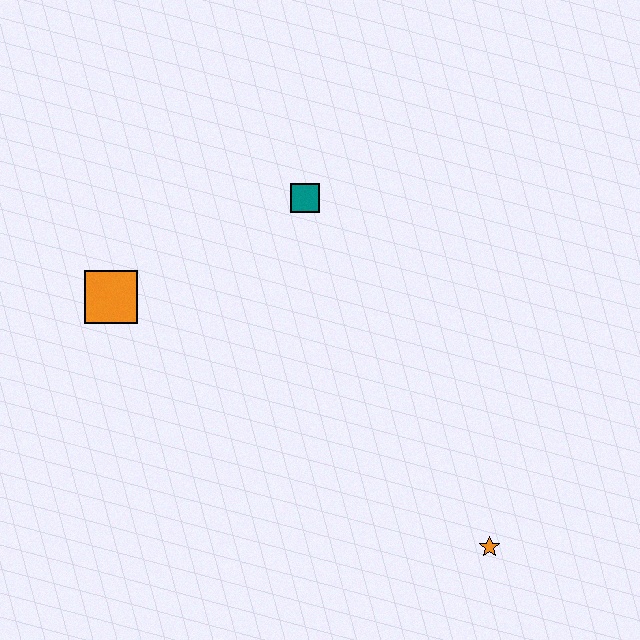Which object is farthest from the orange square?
The orange star is farthest from the orange square.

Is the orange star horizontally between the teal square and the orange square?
No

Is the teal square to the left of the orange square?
No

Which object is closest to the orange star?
The teal square is closest to the orange star.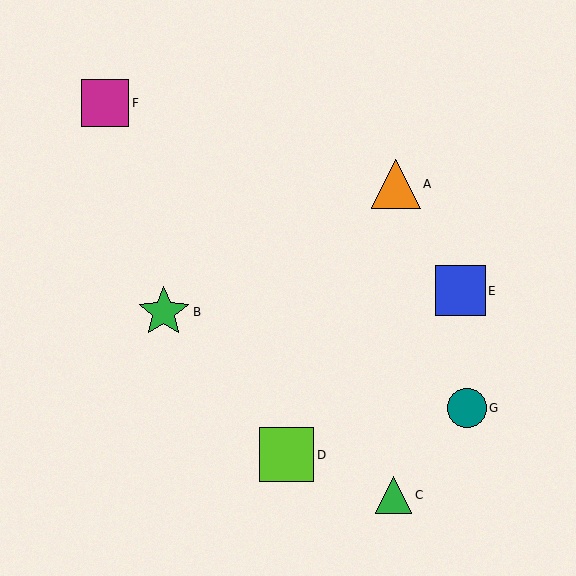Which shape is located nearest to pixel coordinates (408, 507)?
The green triangle (labeled C) at (394, 495) is nearest to that location.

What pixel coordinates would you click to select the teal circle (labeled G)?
Click at (467, 408) to select the teal circle G.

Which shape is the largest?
The lime square (labeled D) is the largest.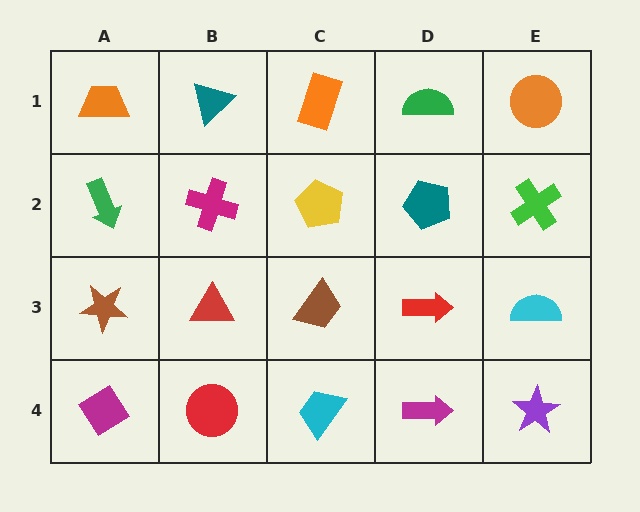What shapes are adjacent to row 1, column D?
A teal pentagon (row 2, column D), an orange rectangle (row 1, column C), an orange circle (row 1, column E).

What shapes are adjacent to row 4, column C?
A brown trapezoid (row 3, column C), a red circle (row 4, column B), a magenta arrow (row 4, column D).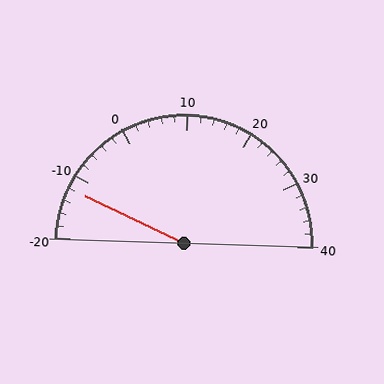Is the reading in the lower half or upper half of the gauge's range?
The reading is in the lower half of the range (-20 to 40).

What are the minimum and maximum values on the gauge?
The gauge ranges from -20 to 40.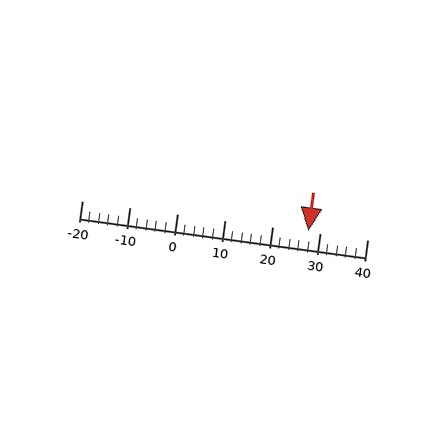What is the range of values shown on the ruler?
The ruler shows values from -20 to 40.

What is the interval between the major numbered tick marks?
The major tick marks are spaced 10 units apart.